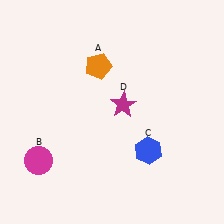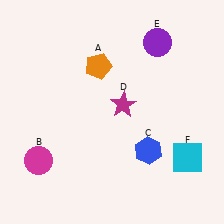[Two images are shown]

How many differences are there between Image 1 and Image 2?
There are 2 differences between the two images.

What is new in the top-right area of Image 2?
A purple circle (E) was added in the top-right area of Image 2.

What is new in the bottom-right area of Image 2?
A cyan square (F) was added in the bottom-right area of Image 2.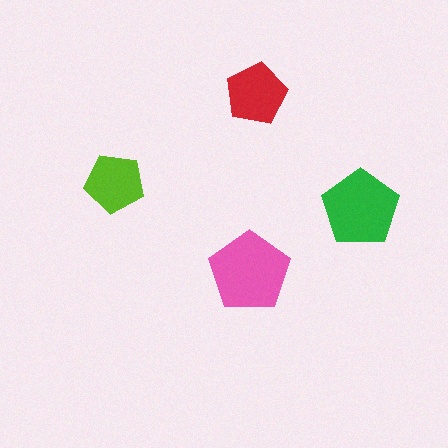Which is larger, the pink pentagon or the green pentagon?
The pink one.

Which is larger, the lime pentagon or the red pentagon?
The red one.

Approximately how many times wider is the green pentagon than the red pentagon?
About 1.5 times wider.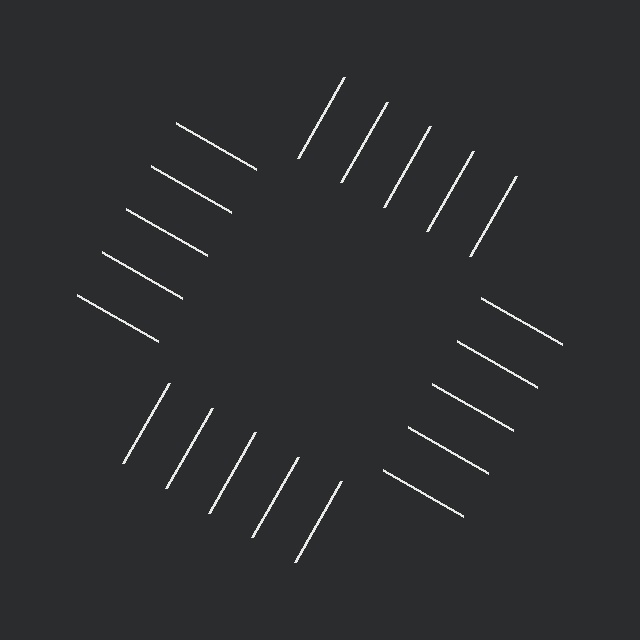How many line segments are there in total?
20 — 5 along each of the 4 edges.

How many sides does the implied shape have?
4 sides — the line-ends trace a square.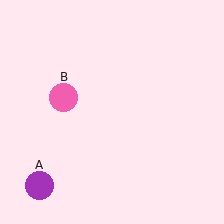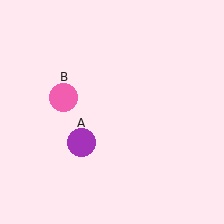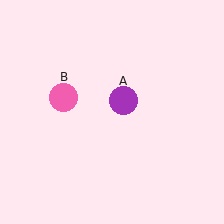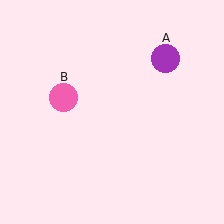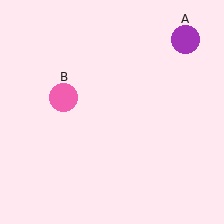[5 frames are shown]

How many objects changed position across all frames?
1 object changed position: purple circle (object A).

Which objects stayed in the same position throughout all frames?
Pink circle (object B) remained stationary.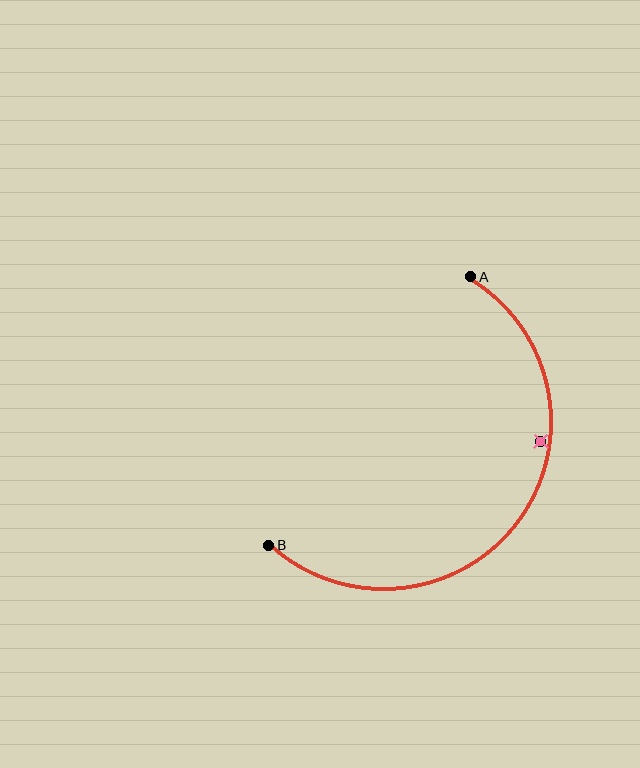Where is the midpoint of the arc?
The arc midpoint is the point on the curve farthest from the straight line joining A and B. It sits below and to the right of that line.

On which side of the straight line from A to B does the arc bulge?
The arc bulges below and to the right of the straight line connecting A and B.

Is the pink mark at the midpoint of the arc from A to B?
No — the pink mark does not lie on the arc at all. It sits slightly inside the curve.